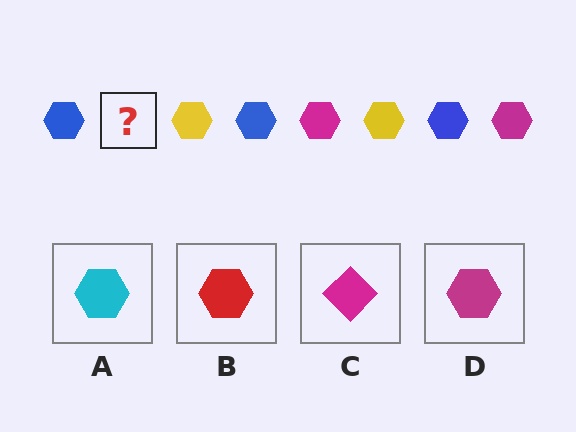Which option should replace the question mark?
Option D.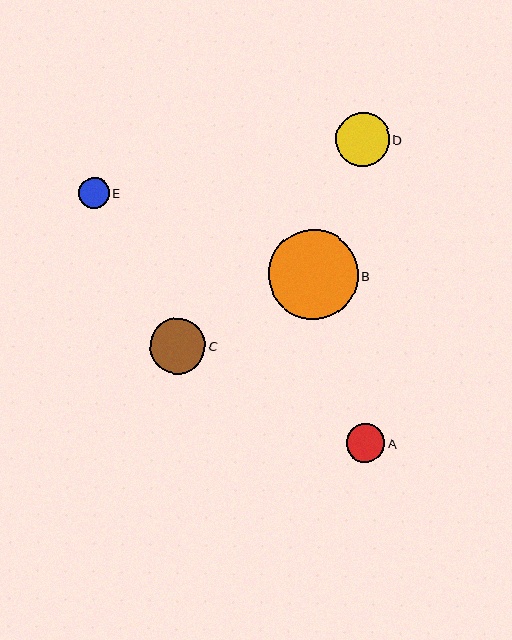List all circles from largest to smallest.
From largest to smallest: B, C, D, A, E.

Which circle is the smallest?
Circle E is the smallest with a size of approximately 31 pixels.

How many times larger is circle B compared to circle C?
Circle B is approximately 1.6 times the size of circle C.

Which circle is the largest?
Circle B is the largest with a size of approximately 90 pixels.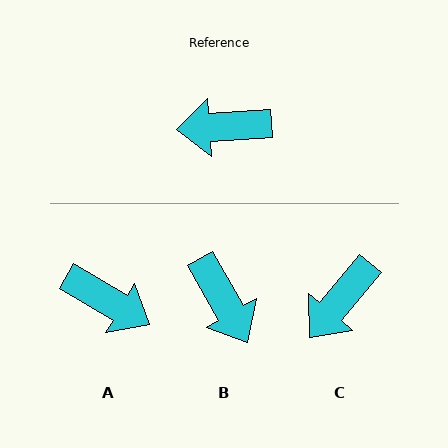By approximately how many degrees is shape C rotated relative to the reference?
Approximately 47 degrees counter-clockwise.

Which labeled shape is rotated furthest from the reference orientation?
A, about 146 degrees away.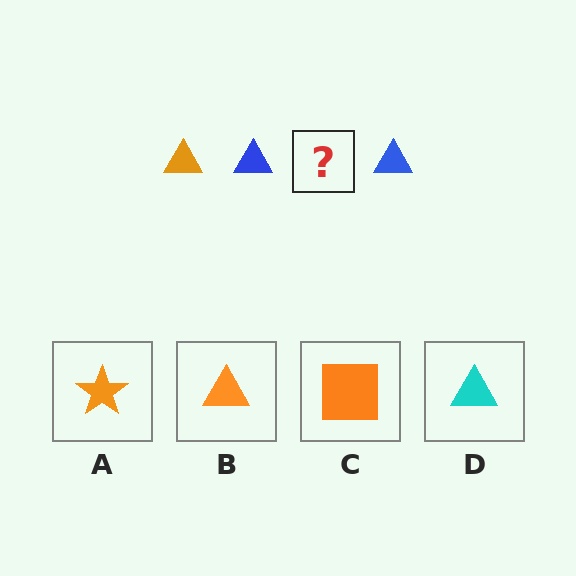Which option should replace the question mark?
Option B.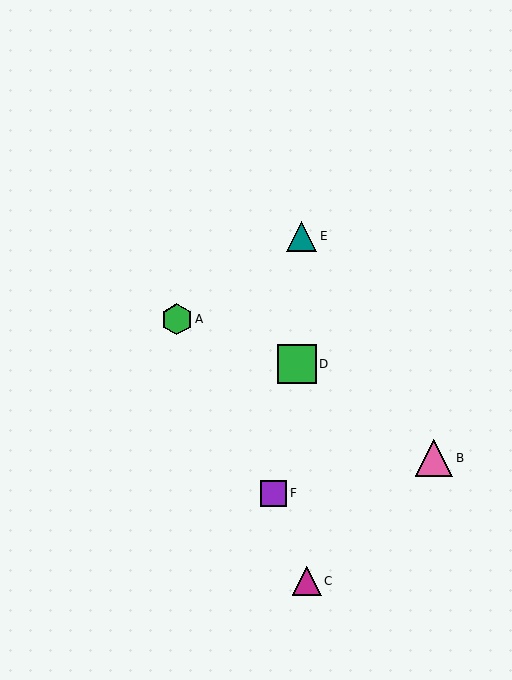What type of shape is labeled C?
Shape C is a magenta triangle.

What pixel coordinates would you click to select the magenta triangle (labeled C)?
Click at (307, 581) to select the magenta triangle C.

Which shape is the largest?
The green square (labeled D) is the largest.